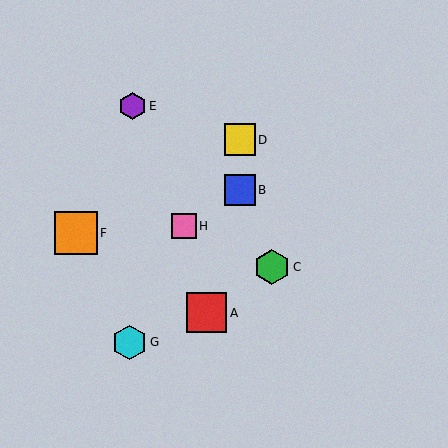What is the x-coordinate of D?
Object D is at x≈240.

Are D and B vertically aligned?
Yes, both are at x≈240.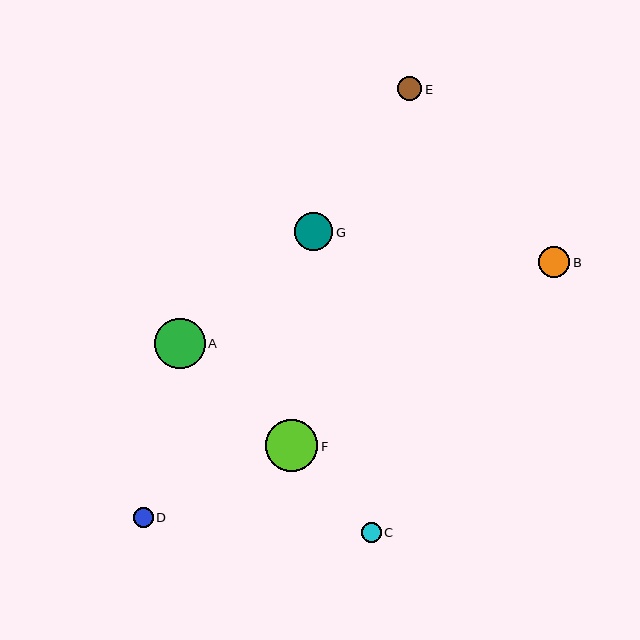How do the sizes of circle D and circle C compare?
Circle D and circle C are approximately the same size.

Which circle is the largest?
Circle F is the largest with a size of approximately 52 pixels.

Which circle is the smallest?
Circle C is the smallest with a size of approximately 20 pixels.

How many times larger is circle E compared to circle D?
Circle E is approximately 1.2 times the size of circle D.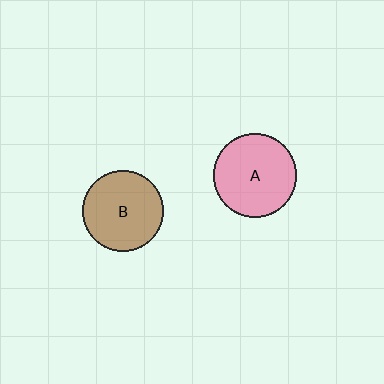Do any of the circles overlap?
No, none of the circles overlap.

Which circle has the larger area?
Circle A (pink).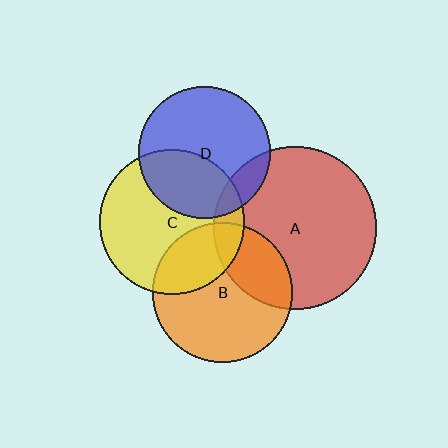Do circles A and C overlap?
Yes.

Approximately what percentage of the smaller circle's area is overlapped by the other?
Approximately 10%.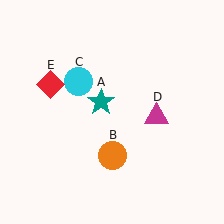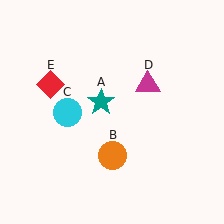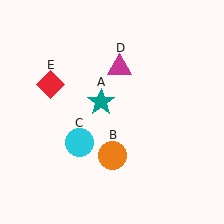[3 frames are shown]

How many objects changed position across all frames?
2 objects changed position: cyan circle (object C), magenta triangle (object D).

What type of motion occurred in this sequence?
The cyan circle (object C), magenta triangle (object D) rotated counterclockwise around the center of the scene.